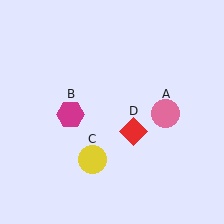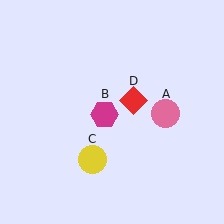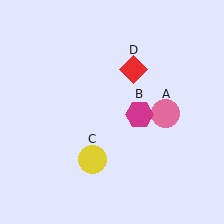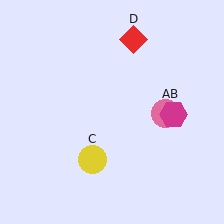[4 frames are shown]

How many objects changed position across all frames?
2 objects changed position: magenta hexagon (object B), red diamond (object D).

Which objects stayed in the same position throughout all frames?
Pink circle (object A) and yellow circle (object C) remained stationary.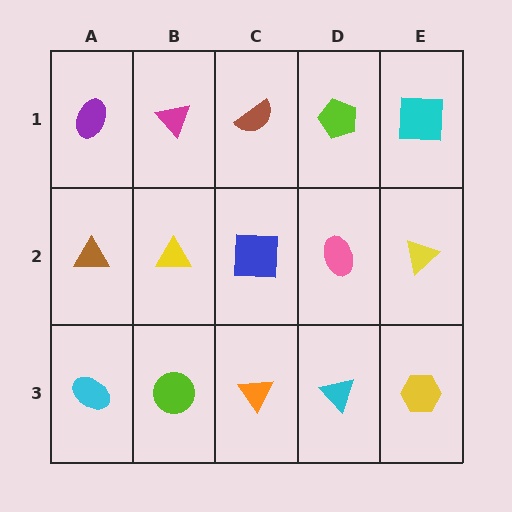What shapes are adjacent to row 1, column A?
A brown triangle (row 2, column A), a magenta triangle (row 1, column B).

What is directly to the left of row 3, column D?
An orange triangle.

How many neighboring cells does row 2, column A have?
3.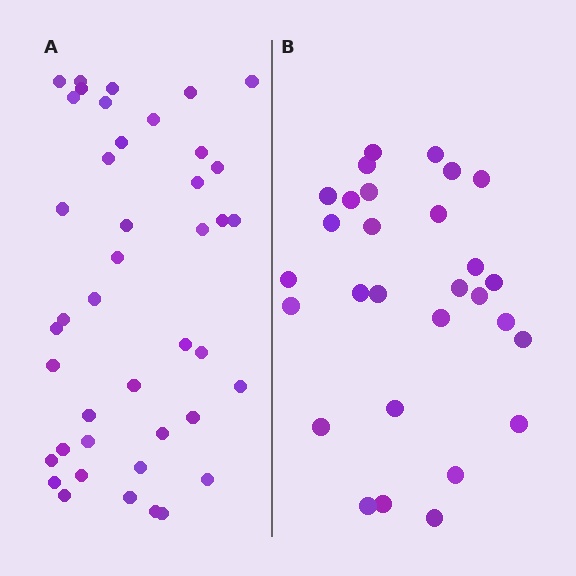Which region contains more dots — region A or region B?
Region A (the left region) has more dots.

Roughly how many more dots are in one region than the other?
Region A has approximately 15 more dots than region B.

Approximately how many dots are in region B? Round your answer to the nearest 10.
About 30 dots. (The exact count is 29, which rounds to 30.)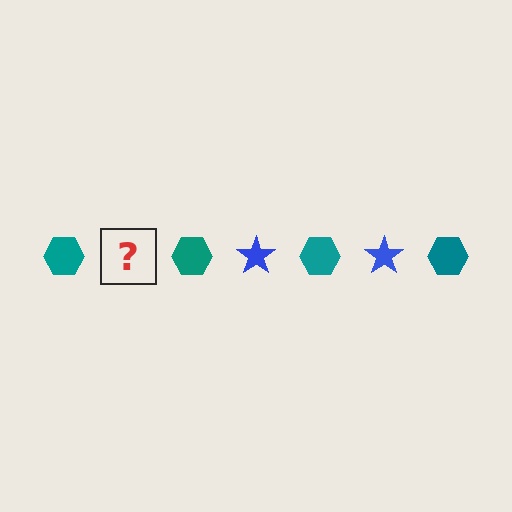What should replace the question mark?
The question mark should be replaced with a blue star.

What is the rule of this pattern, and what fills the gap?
The rule is that the pattern alternates between teal hexagon and blue star. The gap should be filled with a blue star.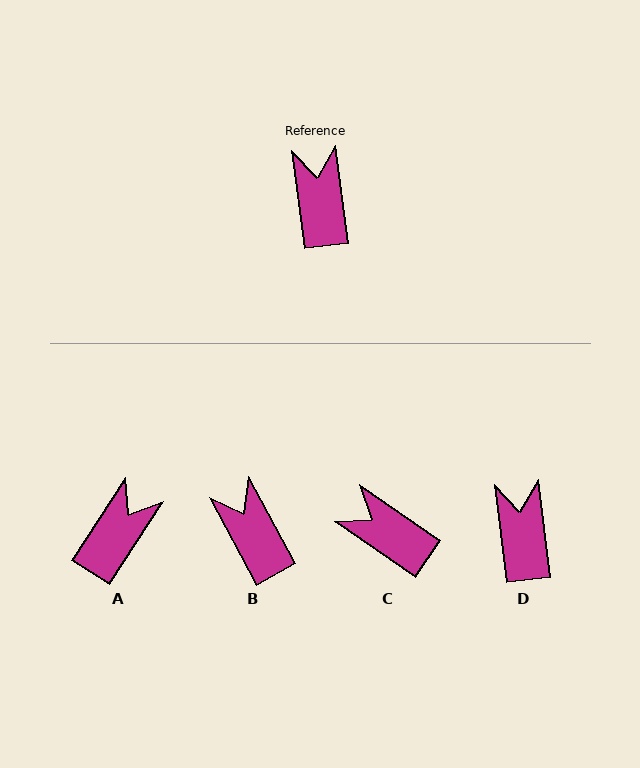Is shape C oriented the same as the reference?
No, it is off by about 48 degrees.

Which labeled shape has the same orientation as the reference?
D.